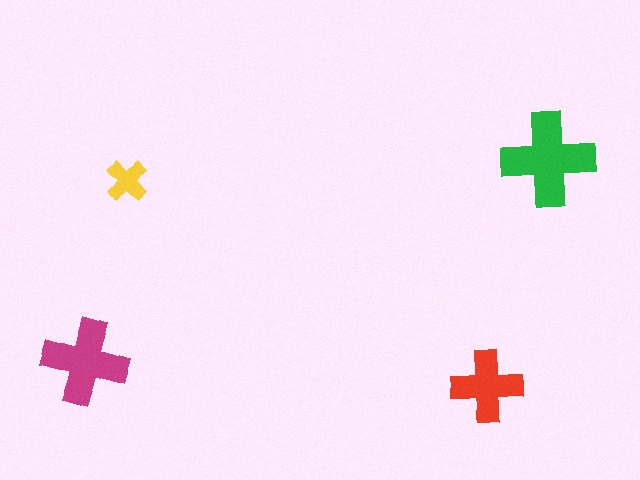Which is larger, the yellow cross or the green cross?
The green one.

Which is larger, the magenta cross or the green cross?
The green one.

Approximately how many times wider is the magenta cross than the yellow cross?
About 2 times wider.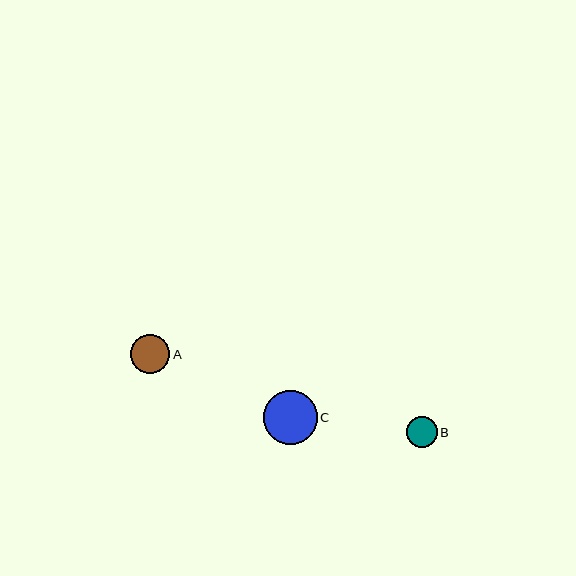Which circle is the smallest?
Circle B is the smallest with a size of approximately 31 pixels.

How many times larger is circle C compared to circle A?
Circle C is approximately 1.4 times the size of circle A.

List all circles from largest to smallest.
From largest to smallest: C, A, B.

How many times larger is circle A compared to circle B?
Circle A is approximately 1.3 times the size of circle B.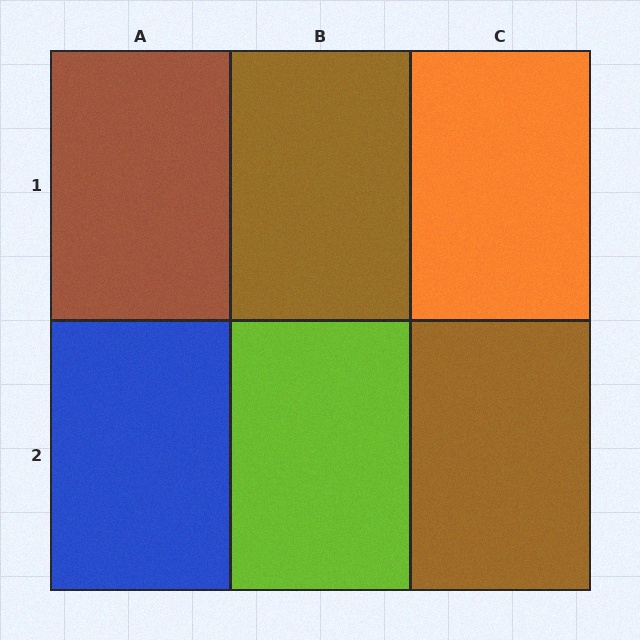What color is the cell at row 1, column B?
Brown.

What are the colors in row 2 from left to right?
Blue, lime, brown.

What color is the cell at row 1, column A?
Brown.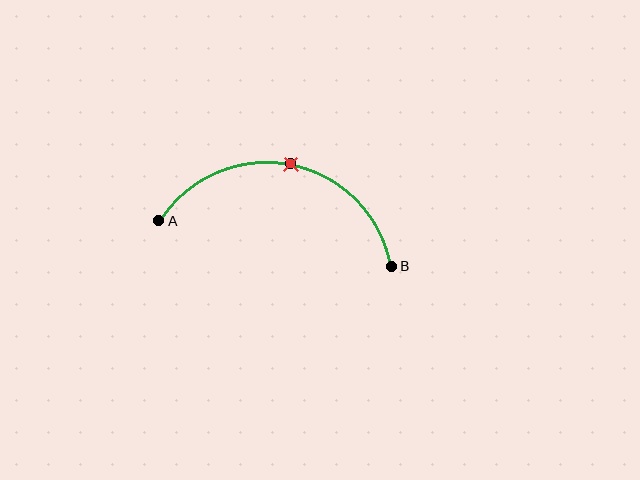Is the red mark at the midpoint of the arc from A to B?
Yes. The red mark lies on the arc at equal arc-length from both A and B — it is the arc midpoint.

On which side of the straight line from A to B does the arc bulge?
The arc bulges above the straight line connecting A and B.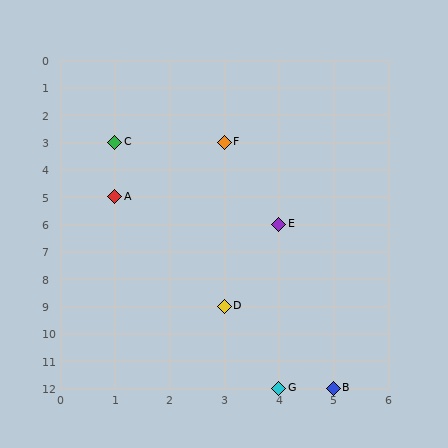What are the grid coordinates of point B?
Point B is at grid coordinates (5, 12).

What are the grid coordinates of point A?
Point A is at grid coordinates (1, 5).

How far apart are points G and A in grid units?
Points G and A are 3 columns and 7 rows apart (about 7.6 grid units diagonally).